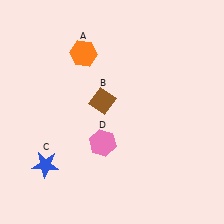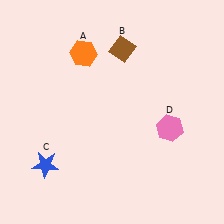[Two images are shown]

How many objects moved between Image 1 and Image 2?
2 objects moved between the two images.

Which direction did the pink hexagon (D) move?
The pink hexagon (D) moved right.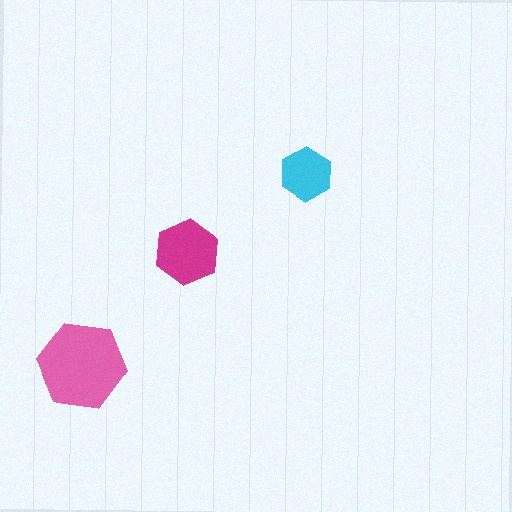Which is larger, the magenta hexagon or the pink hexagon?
The pink one.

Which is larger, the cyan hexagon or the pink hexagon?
The pink one.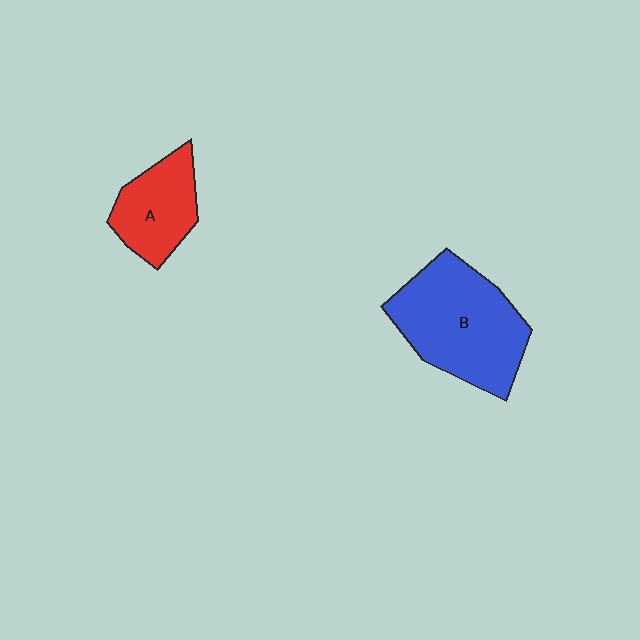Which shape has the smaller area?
Shape A (red).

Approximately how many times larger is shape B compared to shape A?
Approximately 1.8 times.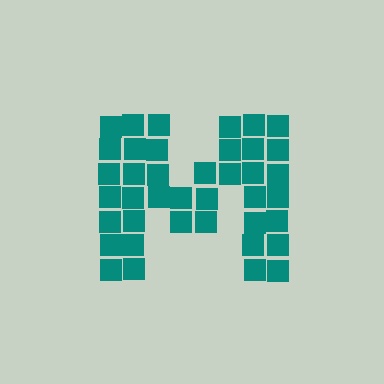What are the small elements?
The small elements are squares.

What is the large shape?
The large shape is the letter M.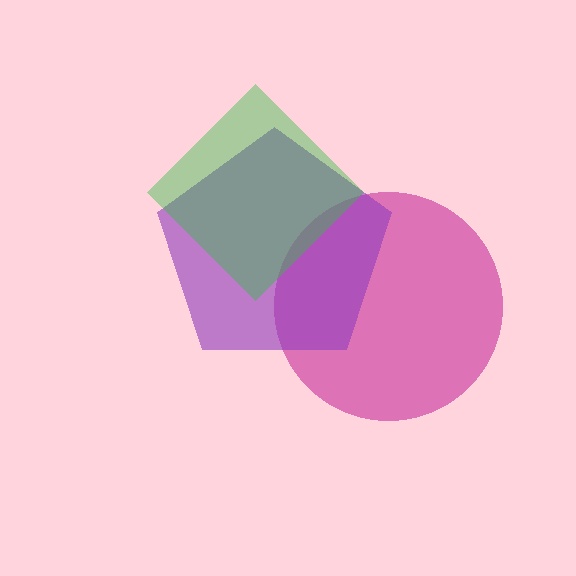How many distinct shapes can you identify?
There are 3 distinct shapes: a magenta circle, a purple pentagon, a green diamond.